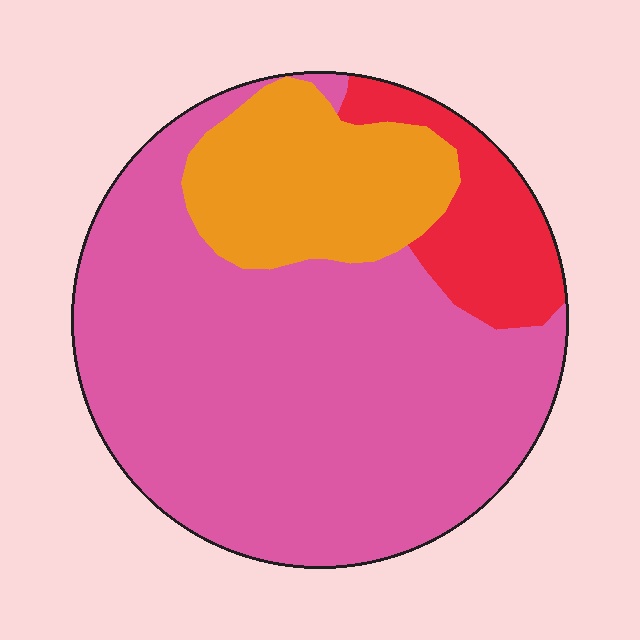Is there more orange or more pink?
Pink.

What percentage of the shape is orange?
Orange covers 19% of the shape.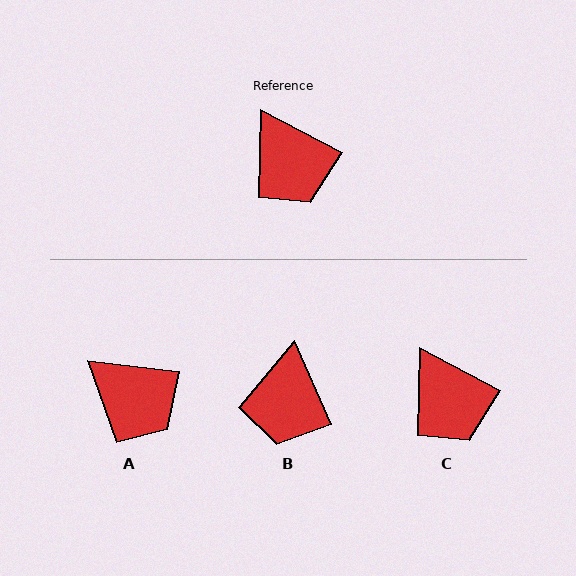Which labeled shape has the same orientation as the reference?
C.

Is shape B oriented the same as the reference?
No, it is off by about 39 degrees.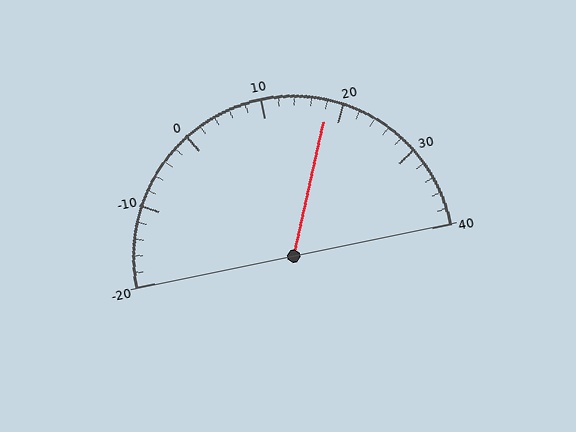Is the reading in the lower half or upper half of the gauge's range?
The reading is in the upper half of the range (-20 to 40).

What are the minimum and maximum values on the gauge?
The gauge ranges from -20 to 40.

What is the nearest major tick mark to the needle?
The nearest major tick mark is 20.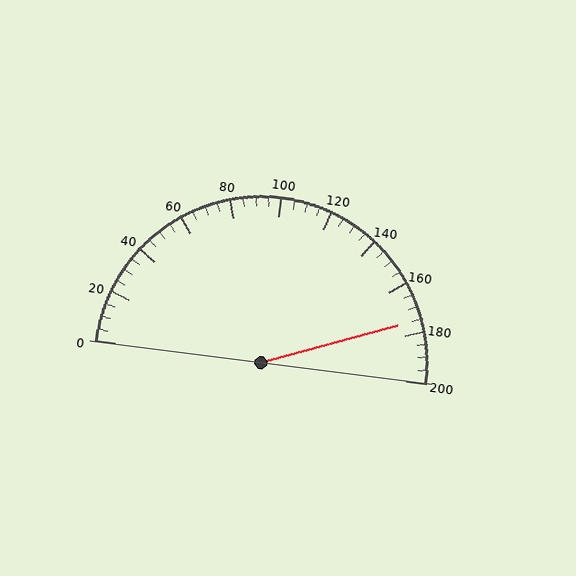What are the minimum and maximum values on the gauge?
The gauge ranges from 0 to 200.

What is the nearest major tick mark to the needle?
The nearest major tick mark is 180.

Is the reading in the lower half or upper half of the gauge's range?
The reading is in the upper half of the range (0 to 200).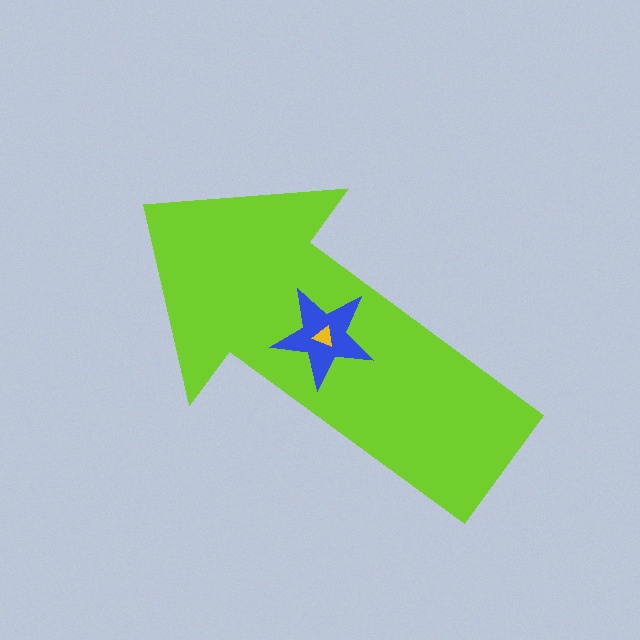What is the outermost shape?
The lime arrow.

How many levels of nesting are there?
3.